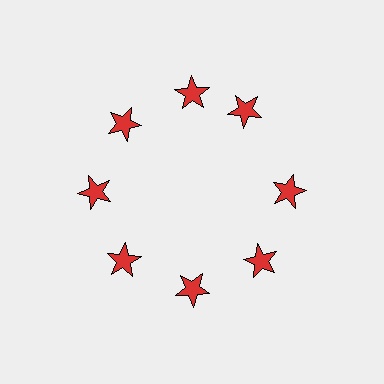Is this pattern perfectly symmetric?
No. The 8 red stars are arranged in a ring, but one element near the 2 o'clock position is rotated out of alignment along the ring, breaking the 8-fold rotational symmetry.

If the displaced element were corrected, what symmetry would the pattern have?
It would have 8-fold rotational symmetry — the pattern would map onto itself every 45 degrees.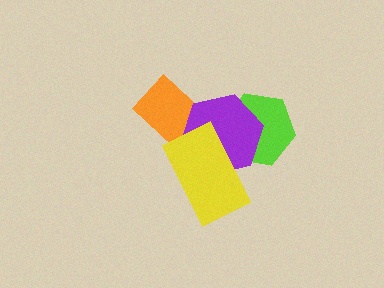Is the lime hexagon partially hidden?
Yes, it is partially covered by another shape.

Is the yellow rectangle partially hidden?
No, no other shape covers it.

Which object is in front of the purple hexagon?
The yellow rectangle is in front of the purple hexagon.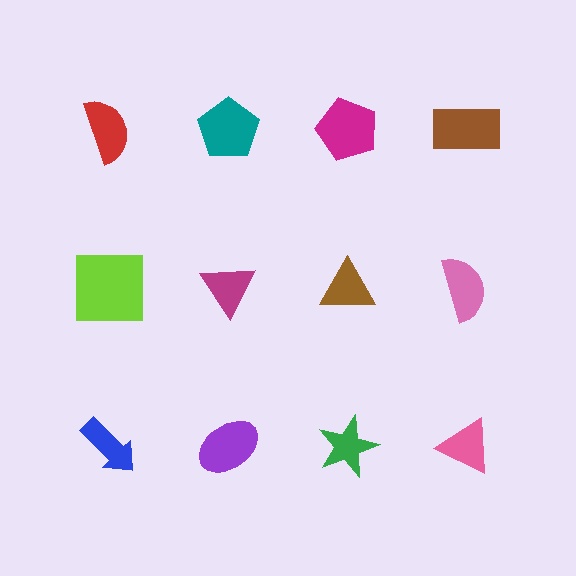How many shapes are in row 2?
4 shapes.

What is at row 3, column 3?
A green star.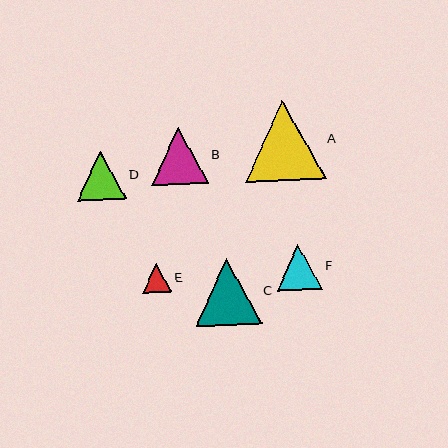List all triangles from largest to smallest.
From largest to smallest: A, C, B, D, F, E.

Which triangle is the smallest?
Triangle E is the smallest with a size of approximately 29 pixels.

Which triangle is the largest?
Triangle A is the largest with a size of approximately 80 pixels.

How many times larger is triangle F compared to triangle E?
Triangle F is approximately 1.6 times the size of triangle E.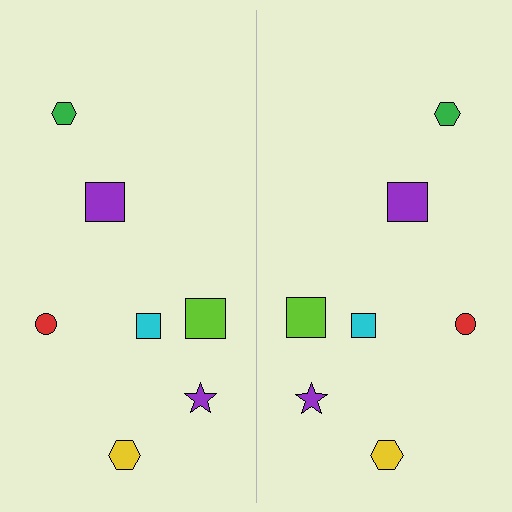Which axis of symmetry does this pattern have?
The pattern has a vertical axis of symmetry running through the center of the image.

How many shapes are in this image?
There are 14 shapes in this image.